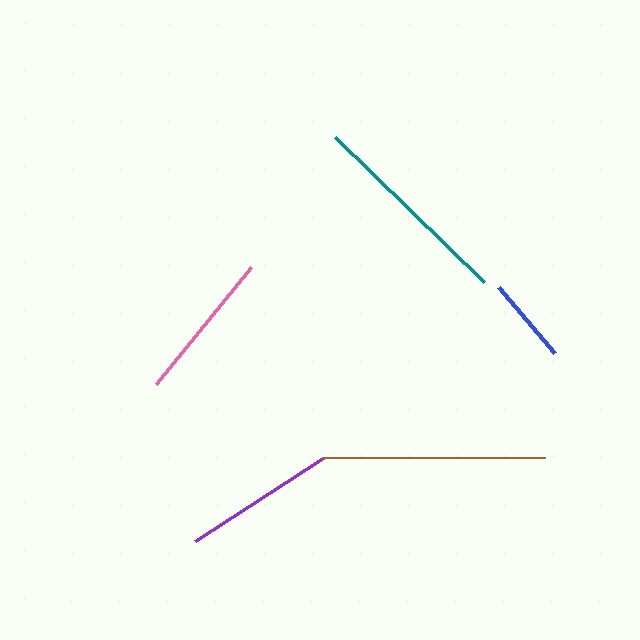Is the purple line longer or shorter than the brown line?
The brown line is longer than the purple line.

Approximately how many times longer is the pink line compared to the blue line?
The pink line is approximately 1.7 times the length of the blue line.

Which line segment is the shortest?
The blue line is the shortest at approximately 86 pixels.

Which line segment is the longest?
The brown line is the longest at approximately 223 pixels.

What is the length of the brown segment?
The brown segment is approximately 223 pixels long.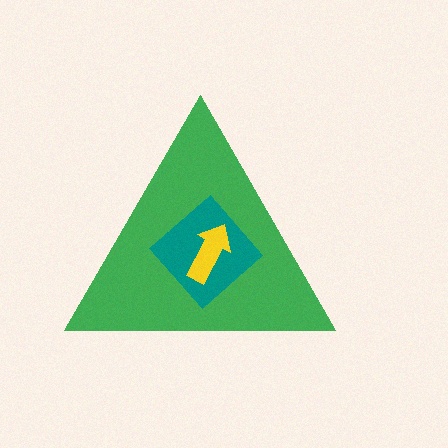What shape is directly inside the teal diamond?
The yellow arrow.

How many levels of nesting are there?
3.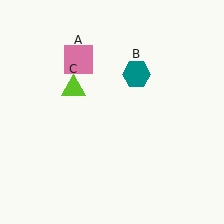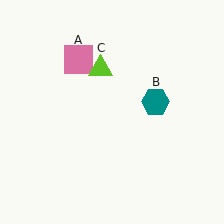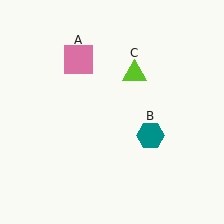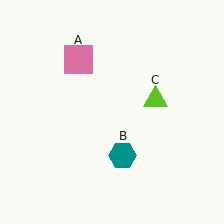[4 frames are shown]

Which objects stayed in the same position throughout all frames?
Pink square (object A) remained stationary.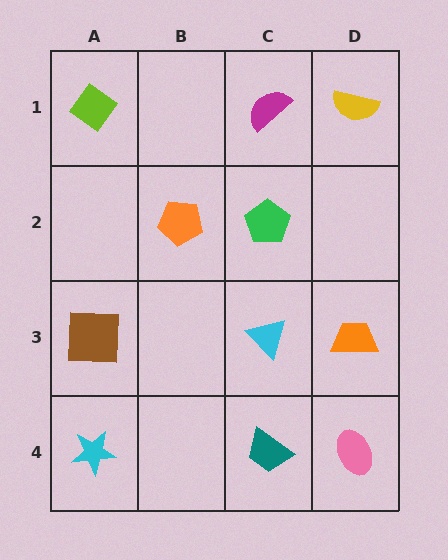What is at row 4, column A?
A cyan star.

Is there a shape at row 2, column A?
No, that cell is empty.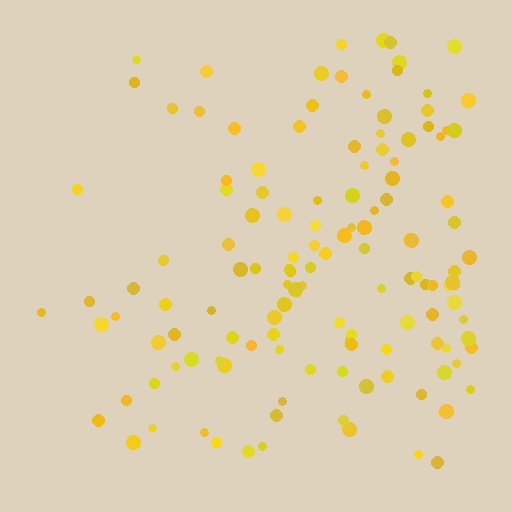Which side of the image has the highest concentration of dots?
The right.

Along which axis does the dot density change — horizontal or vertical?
Horizontal.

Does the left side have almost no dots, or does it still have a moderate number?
Still a moderate number, just noticeably fewer than the right.